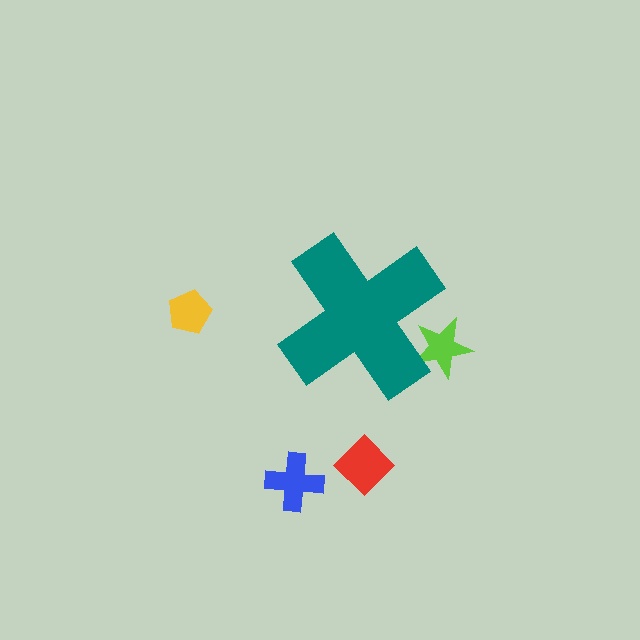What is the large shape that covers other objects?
A teal cross.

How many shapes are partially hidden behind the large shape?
1 shape is partially hidden.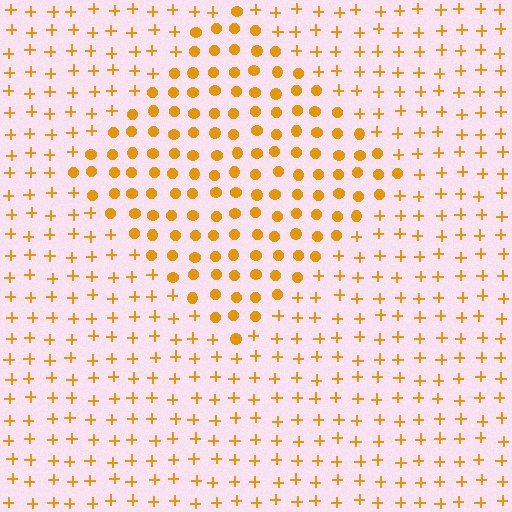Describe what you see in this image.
The image is filled with small orange elements arranged in a uniform grid. A diamond-shaped region contains circles, while the surrounding area contains plus signs. The boundary is defined purely by the change in element shape.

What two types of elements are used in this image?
The image uses circles inside the diamond region and plus signs outside it.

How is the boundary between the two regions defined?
The boundary is defined by a change in element shape: circles inside vs. plus signs outside. All elements share the same color and spacing.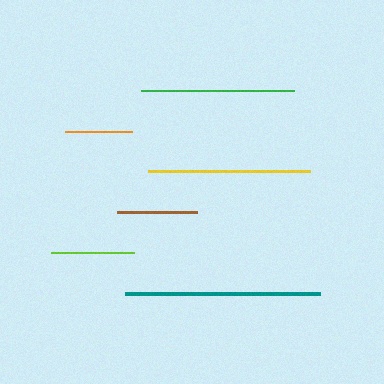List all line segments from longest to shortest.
From longest to shortest: teal, yellow, green, lime, brown, orange.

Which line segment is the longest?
The teal line is the longest at approximately 195 pixels.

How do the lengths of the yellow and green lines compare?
The yellow and green lines are approximately the same length.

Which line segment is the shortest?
The orange line is the shortest at approximately 67 pixels.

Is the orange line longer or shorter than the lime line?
The lime line is longer than the orange line.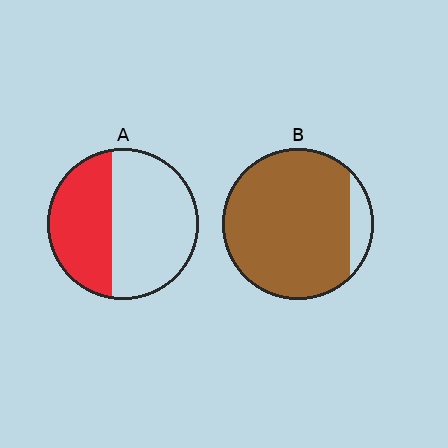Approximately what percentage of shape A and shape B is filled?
A is approximately 40% and B is approximately 90%.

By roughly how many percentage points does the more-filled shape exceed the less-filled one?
By roughly 50 percentage points (B over A).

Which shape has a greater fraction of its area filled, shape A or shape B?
Shape B.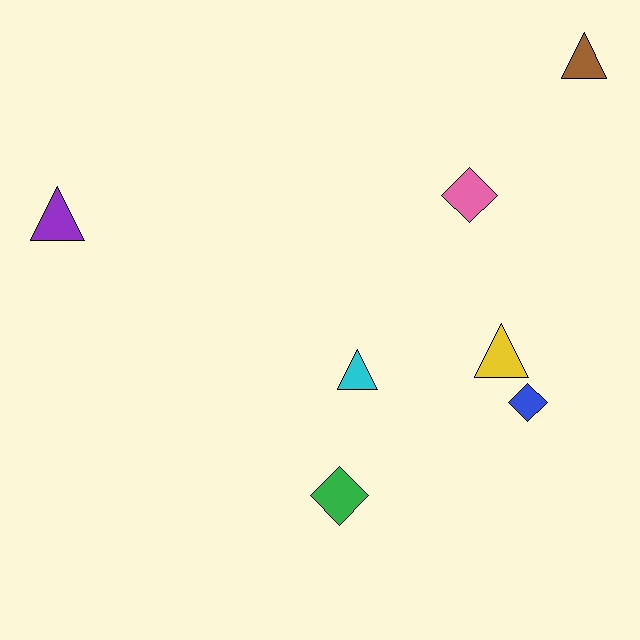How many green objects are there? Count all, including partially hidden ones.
There is 1 green object.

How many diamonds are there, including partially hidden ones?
There are 3 diamonds.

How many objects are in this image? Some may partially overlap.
There are 7 objects.